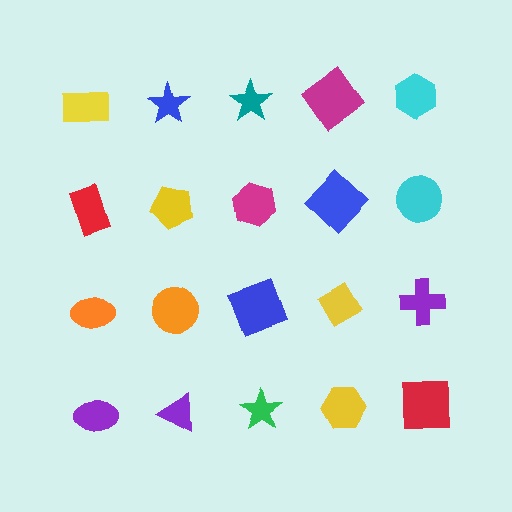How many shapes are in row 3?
5 shapes.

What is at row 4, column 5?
A red square.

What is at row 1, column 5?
A cyan hexagon.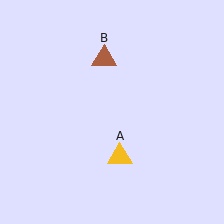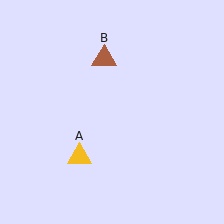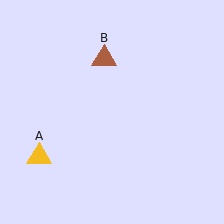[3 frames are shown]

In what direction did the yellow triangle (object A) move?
The yellow triangle (object A) moved left.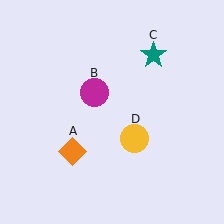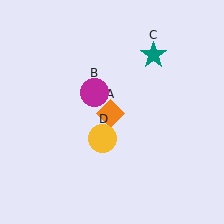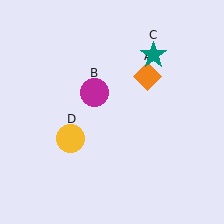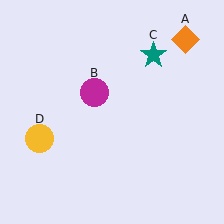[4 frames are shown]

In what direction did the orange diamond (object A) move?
The orange diamond (object A) moved up and to the right.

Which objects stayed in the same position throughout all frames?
Magenta circle (object B) and teal star (object C) remained stationary.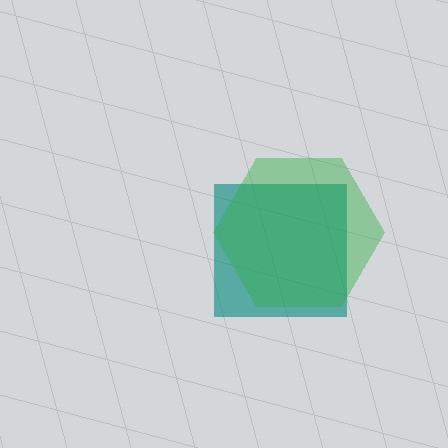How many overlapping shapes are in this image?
There are 2 overlapping shapes in the image.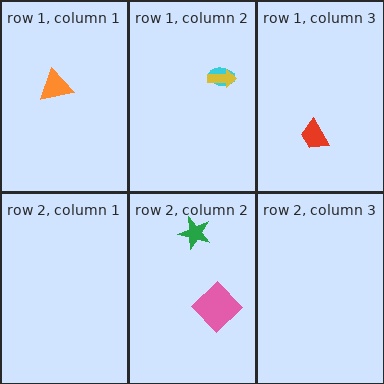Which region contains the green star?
The row 2, column 2 region.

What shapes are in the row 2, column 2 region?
The pink diamond, the green star.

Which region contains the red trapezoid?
The row 1, column 3 region.